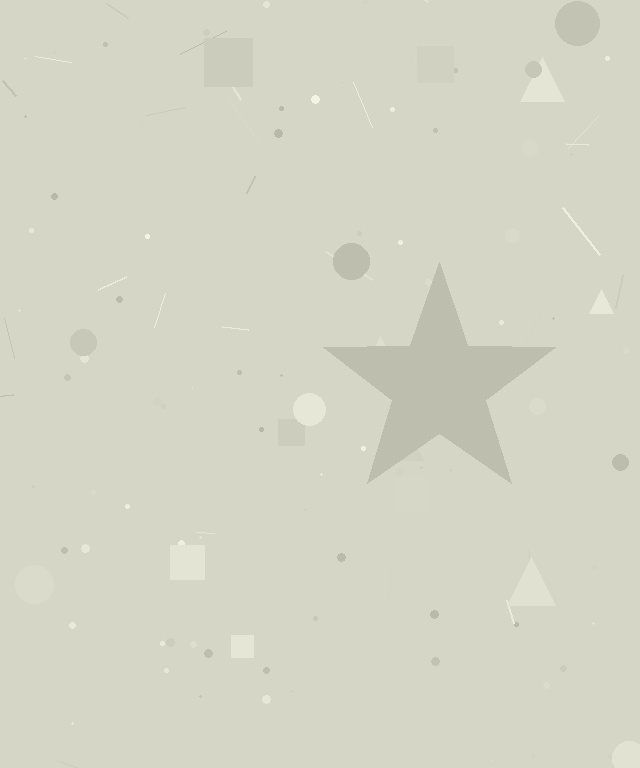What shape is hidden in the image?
A star is hidden in the image.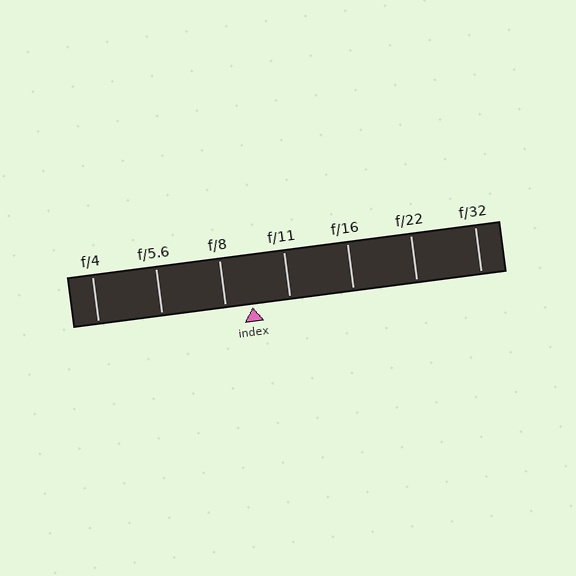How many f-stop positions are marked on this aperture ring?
There are 7 f-stop positions marked.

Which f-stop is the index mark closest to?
The index mark is closest to f/8.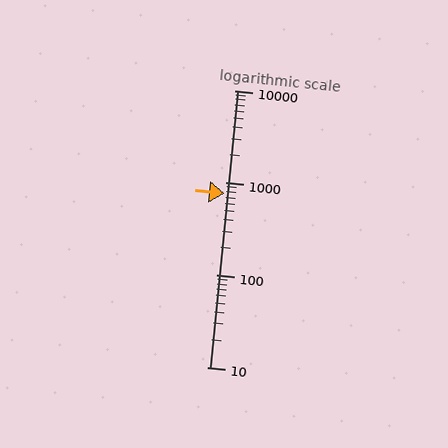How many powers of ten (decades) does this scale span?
The scale spans 3 decades, from 10 to 10000.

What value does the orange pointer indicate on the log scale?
The pointer indicates approximately 770.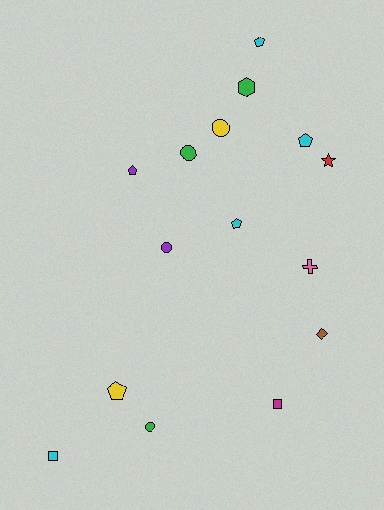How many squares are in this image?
There are 2 squares.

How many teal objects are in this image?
There are no teal objects.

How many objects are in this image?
There are 15 objects.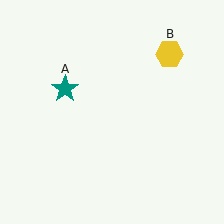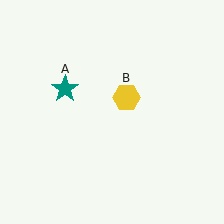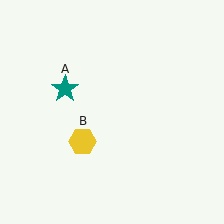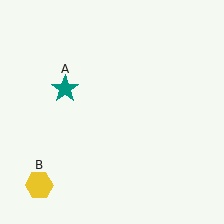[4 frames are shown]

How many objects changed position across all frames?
1 object changed position: yellow hexagon (object B).